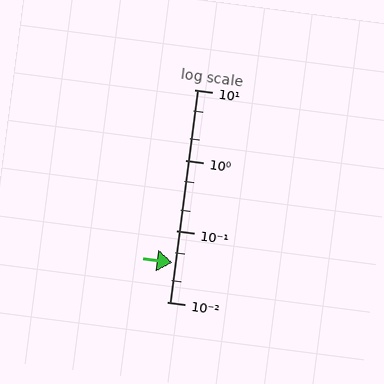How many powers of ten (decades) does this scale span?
The scale spans 3 decades, from 0.01 to 10.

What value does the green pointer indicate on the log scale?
The pointer indicates approximately 0.036.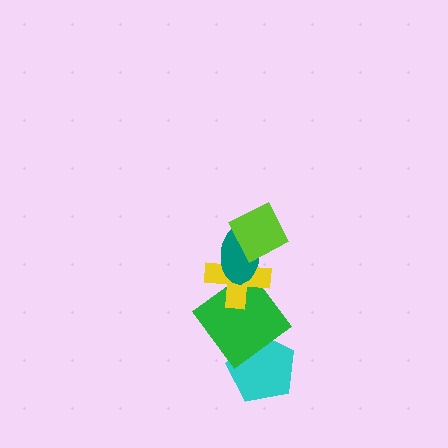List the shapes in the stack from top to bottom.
From top to bottom: the lime square, the teal ellipse, the yellow cross, the green diamond, the cyan pentagon.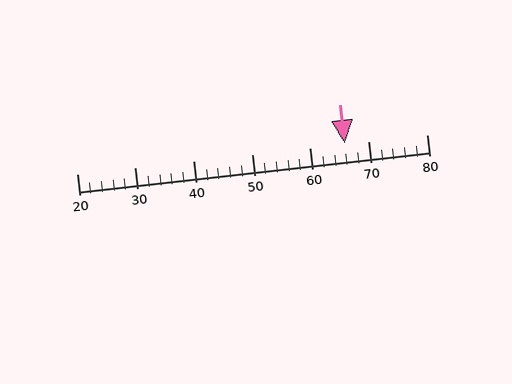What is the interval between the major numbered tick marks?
The major tick marks are spaced 10 units apart.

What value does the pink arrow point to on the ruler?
The pink arrow points to approximately 66.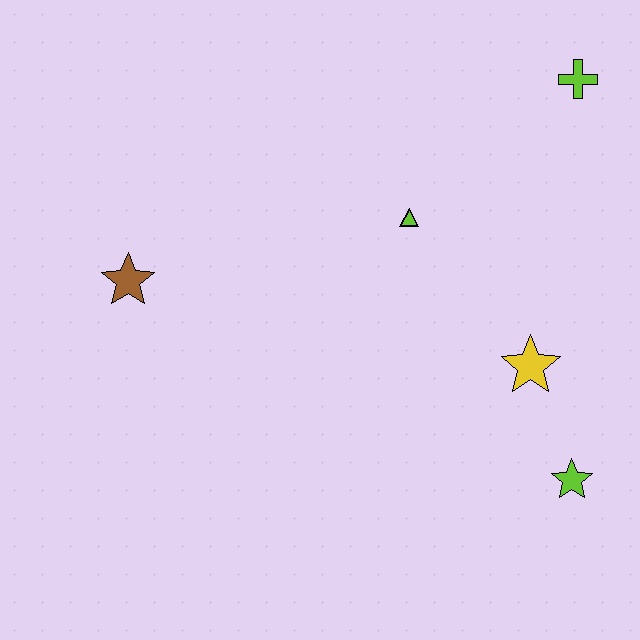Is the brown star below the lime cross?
Yes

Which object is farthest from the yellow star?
The brown star is farthest from the yellow star.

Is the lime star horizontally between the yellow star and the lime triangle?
No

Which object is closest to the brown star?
The lime triangle is closest to the brown star.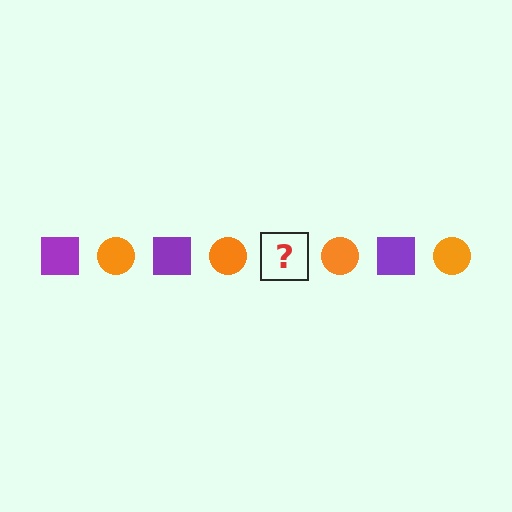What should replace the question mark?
The question mark should be replaced with a purple square.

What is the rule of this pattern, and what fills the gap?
The rule is that the pattern alternates between purple square and orange circle. The gap should be filled with a purple square.